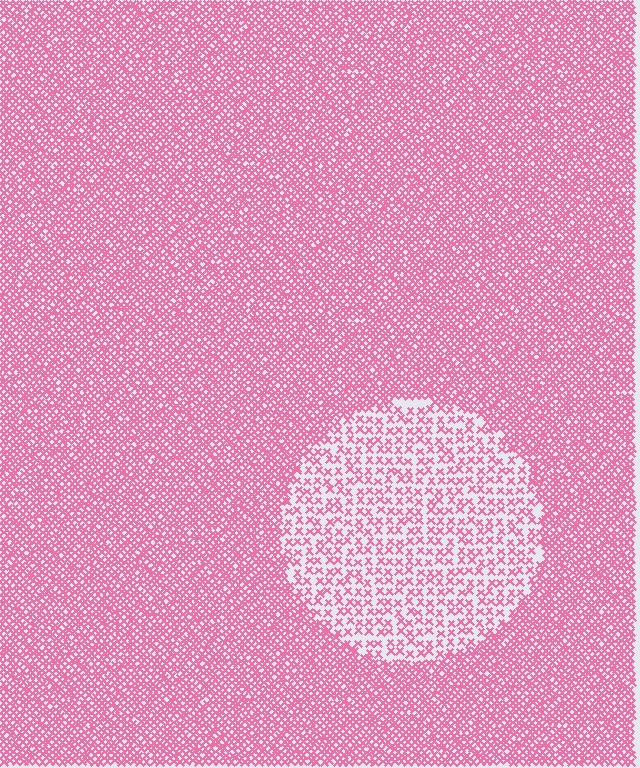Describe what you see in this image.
The image contains small pink elements arranged at two different densities. A circle-shaped region is visible where the elements are less densely packed than the surrounding area.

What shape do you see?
I see a circle.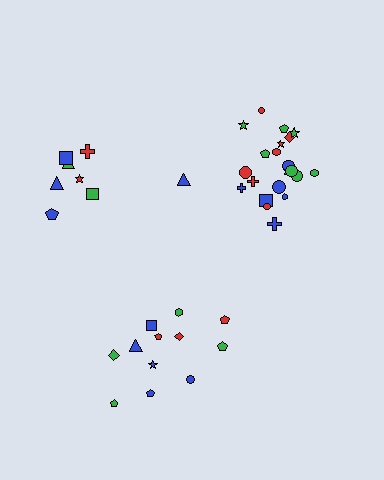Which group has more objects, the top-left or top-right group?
The top-right group.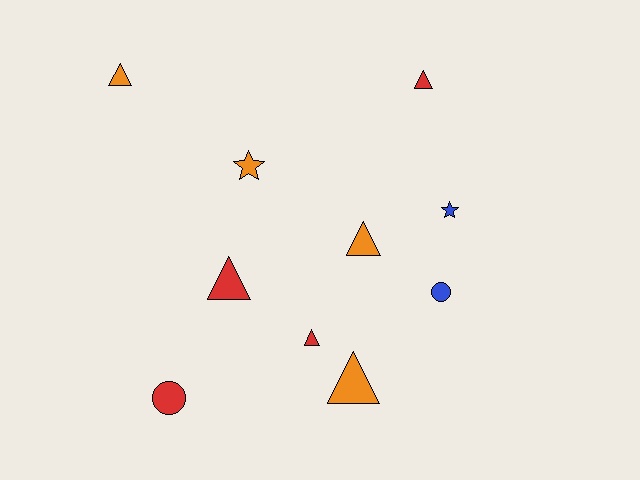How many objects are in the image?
There are 10 objects.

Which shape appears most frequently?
Triangle, with 6 objects.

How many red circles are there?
There is 1 red circle.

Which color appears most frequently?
Red, with 4 objects.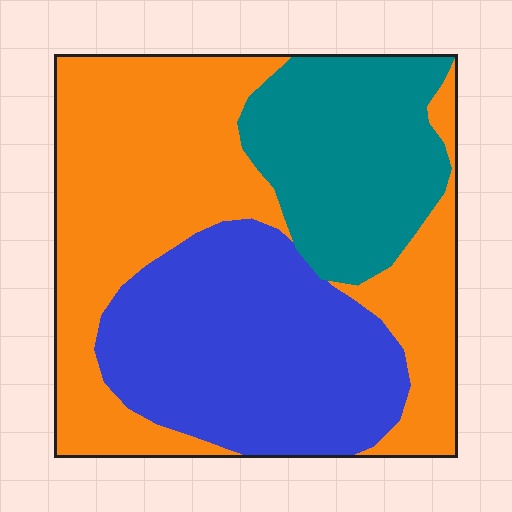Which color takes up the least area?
Teal, at roughly 20%.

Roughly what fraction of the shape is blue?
Blue covers around 35% of the shape.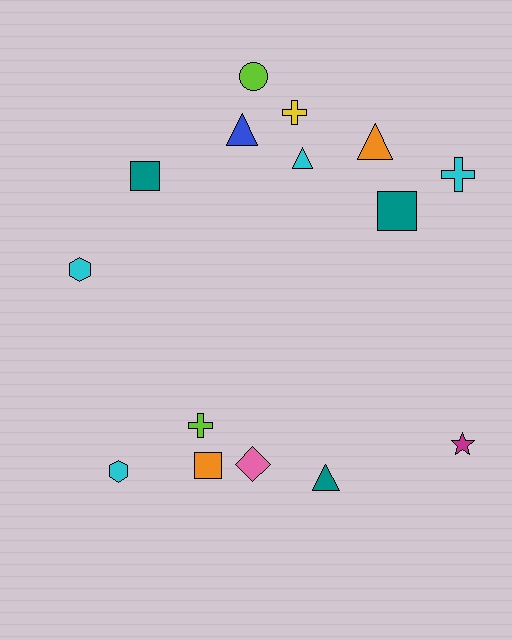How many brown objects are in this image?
There are no brown objects.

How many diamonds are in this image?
There is 1 diamond.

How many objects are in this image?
There are 15 objects.